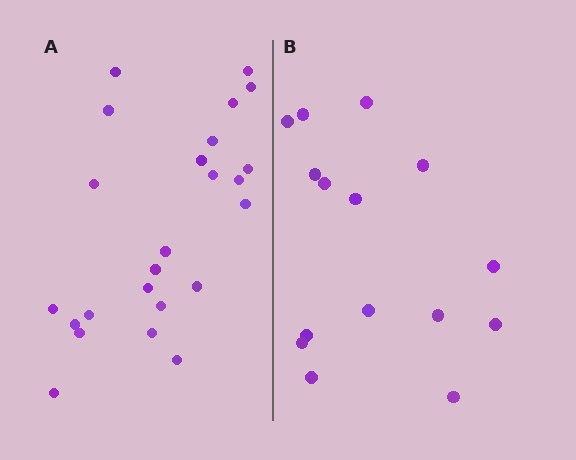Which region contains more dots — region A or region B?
Region A (the left region) has more dots.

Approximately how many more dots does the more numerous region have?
Region A has roughly 8 or so more dots than region B.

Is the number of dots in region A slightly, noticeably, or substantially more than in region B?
Region A has substantially more. The ratio is roughly 1.6 to 1.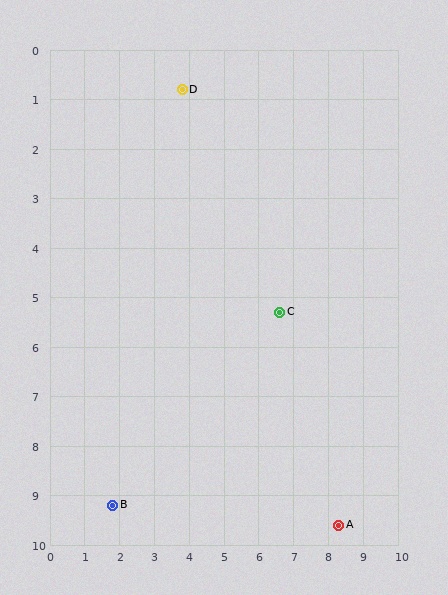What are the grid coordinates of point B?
Point B is at approximately (1.8, 9.2).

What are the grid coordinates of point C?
Point C is at approximately (6.6, 5.3).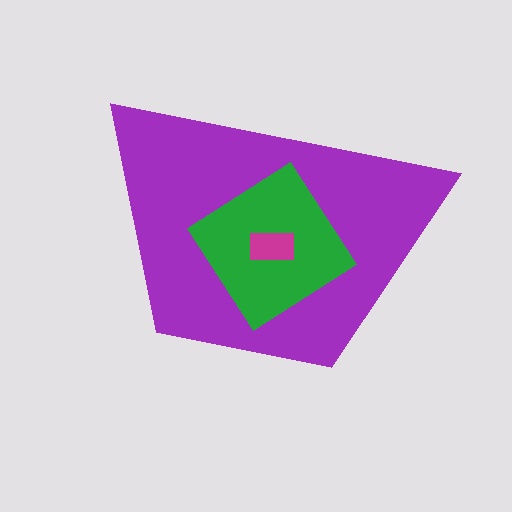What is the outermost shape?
The purple trapezoid.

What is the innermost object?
The magenta rectangle.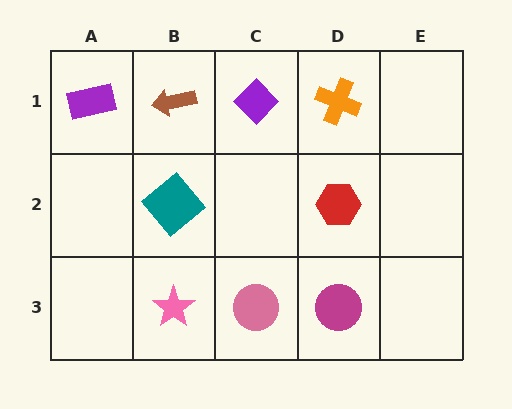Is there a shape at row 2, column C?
No, that cell is empty.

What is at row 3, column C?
A pink circle.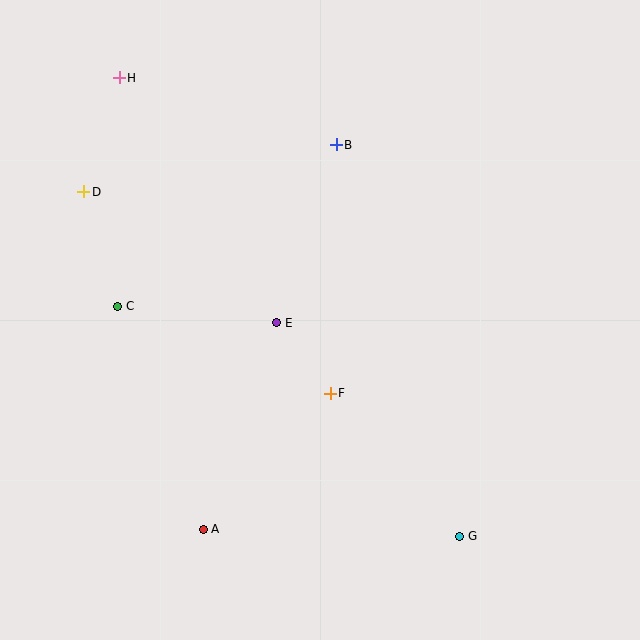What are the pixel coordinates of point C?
Point C is at (118, 306).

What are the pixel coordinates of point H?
Point H is at (119, 78).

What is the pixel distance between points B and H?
The distance between B and H is 227 pixels.